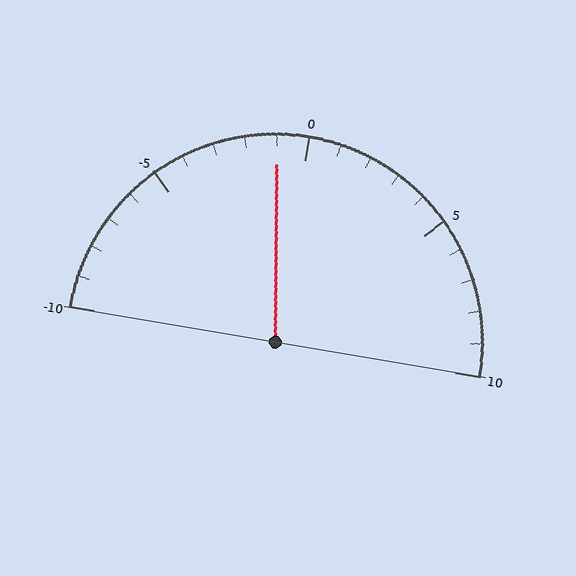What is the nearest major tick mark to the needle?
The nearest major tick mark is 0.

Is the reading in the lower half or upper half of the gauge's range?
The reading is in the lower half of the range (-10 to 10).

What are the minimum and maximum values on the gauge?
The gauge ranges from -10 to 10.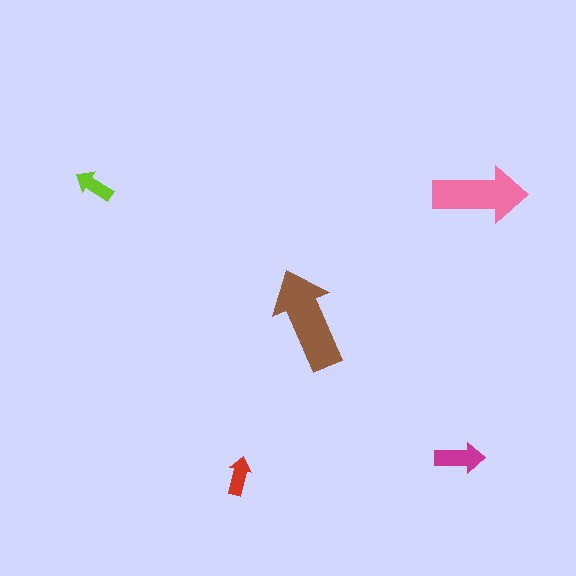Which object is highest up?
The lime arrow is topmost.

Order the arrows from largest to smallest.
the brown one, the pink one, the magenta one, the lime one, the red one.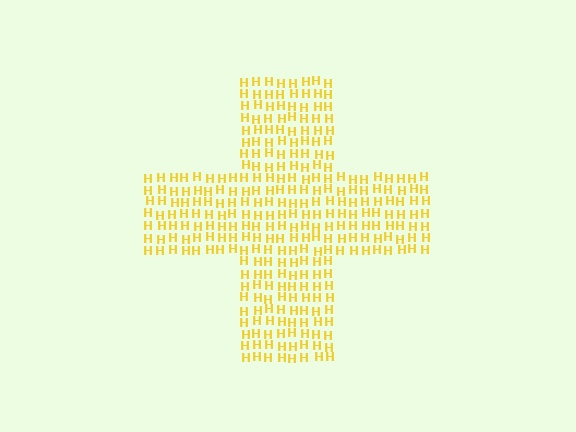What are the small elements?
The small elements are letter H's.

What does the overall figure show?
The overall figure shows a cross.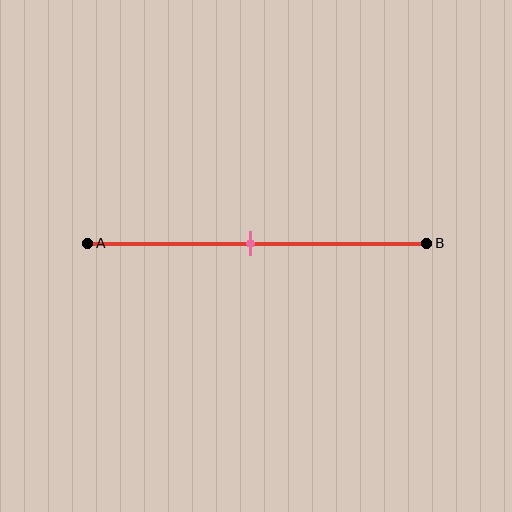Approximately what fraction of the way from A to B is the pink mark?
The pink mark is approximately 50% of the way from A to B.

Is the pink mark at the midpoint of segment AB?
Yes, the mark is approximately at the midpoint.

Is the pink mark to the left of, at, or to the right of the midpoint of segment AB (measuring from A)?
The pink mark is approximately at the midpoint of segment AB.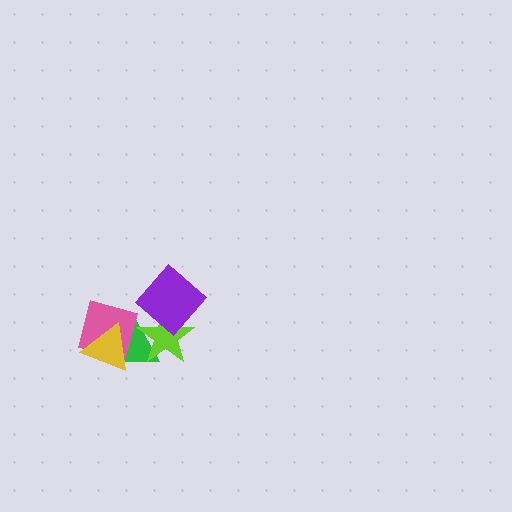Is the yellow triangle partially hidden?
No, no other shape covers it.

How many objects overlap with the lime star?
2 objects overlap with the lime star.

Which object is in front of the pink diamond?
The yellow triangle is in front of the pink diamond.